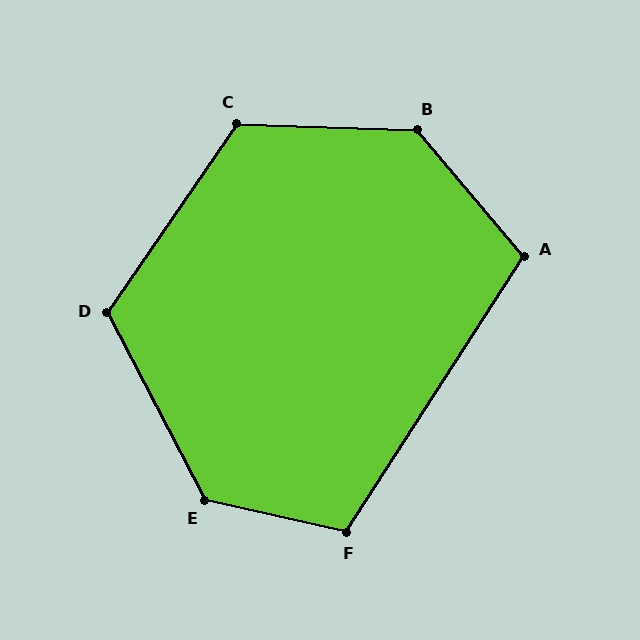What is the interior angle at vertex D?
Approximately 118 degrees (obtuse).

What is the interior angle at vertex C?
Approximately 122 degrees (obtuse).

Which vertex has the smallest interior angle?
A, at approximately 107 degrees.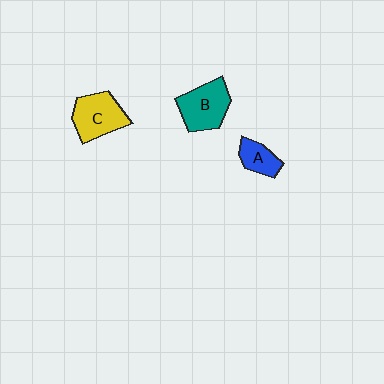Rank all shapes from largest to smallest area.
From largest to smallest: C (yellow), B (teal), A (blue).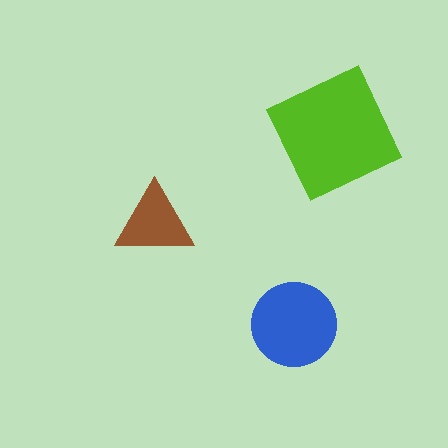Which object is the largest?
The lime square.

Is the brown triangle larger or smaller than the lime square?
Smaller.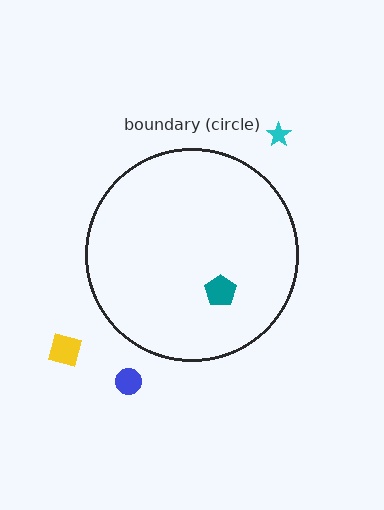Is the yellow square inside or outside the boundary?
Outside.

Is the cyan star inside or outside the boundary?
Outside.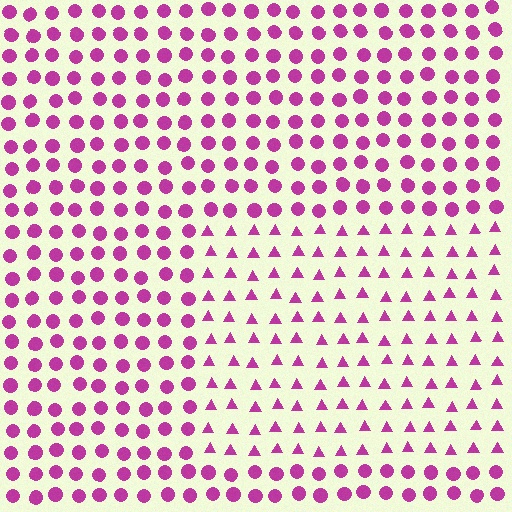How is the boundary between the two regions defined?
The boundary is defined by a change in element shape: triangles inside vs. circles outside. All elements share the same color and spacing.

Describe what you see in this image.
The image is filled with small magenta elements arranged in a uniform grid. A rectangle-shaped region contains triangles, while the surrounding area contains circles. The boundary is defined purely by the change in element shape.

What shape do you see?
I see a rectangle.